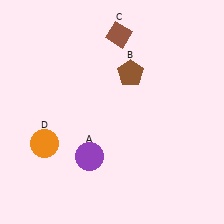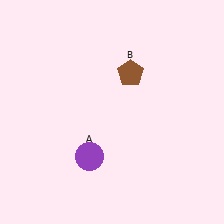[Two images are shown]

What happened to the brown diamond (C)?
The brown diamond (C) was removed in Image 2. It was in the top-right area of Image 1.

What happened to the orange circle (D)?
The orange circle (D) was removed in Image 2. It was in the bottom-left area of Image 1.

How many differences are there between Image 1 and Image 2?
There are 2 differences between the two images.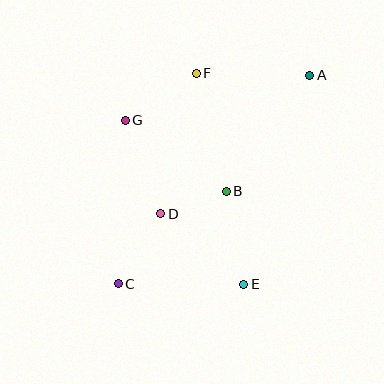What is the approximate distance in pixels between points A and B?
The distance between A and B is approximately 143 pixels.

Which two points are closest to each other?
Points B and D are closest to each other.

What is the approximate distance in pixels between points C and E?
The distance between C and E is approximately 126 pixels.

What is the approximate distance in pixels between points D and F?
The distance between D and F is approximately 145 pixels.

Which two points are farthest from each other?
Points A and C are farthest from each other.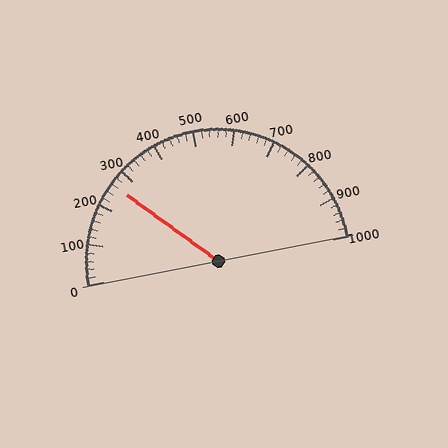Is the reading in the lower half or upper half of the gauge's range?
The reading is in the lower half of the range (0 to 1000).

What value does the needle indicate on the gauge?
The needle indicates approximately 260.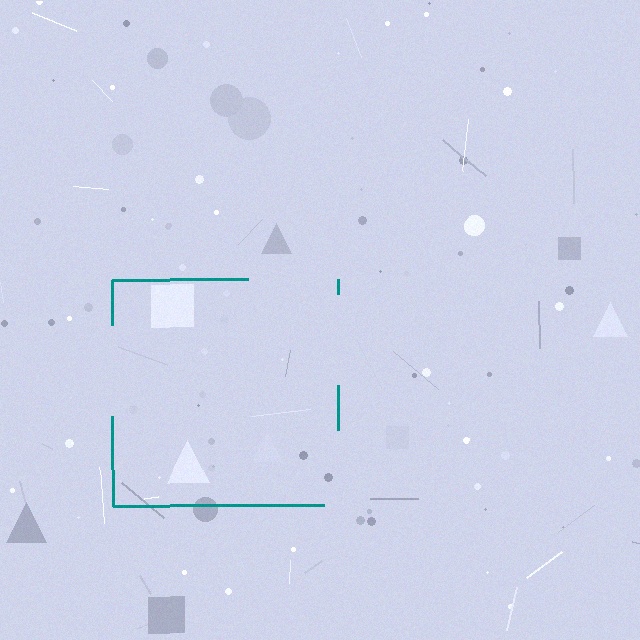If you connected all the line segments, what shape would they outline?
They would outline a square.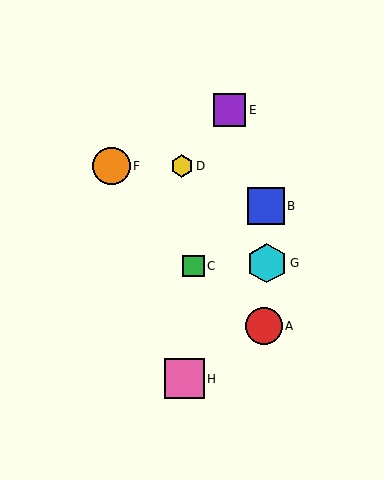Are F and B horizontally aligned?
No, F is at y≈166 and B is at y≈206.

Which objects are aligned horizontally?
Objects D, F are aligned horizontally.